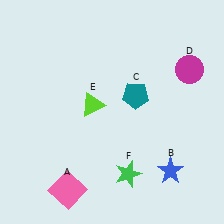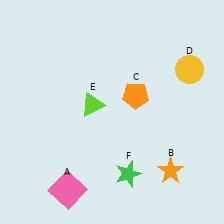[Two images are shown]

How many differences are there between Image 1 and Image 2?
There are 3 differences between the two images.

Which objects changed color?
B changed from blue to orange. C changed from teal to orange. D changed from magenta to yellow.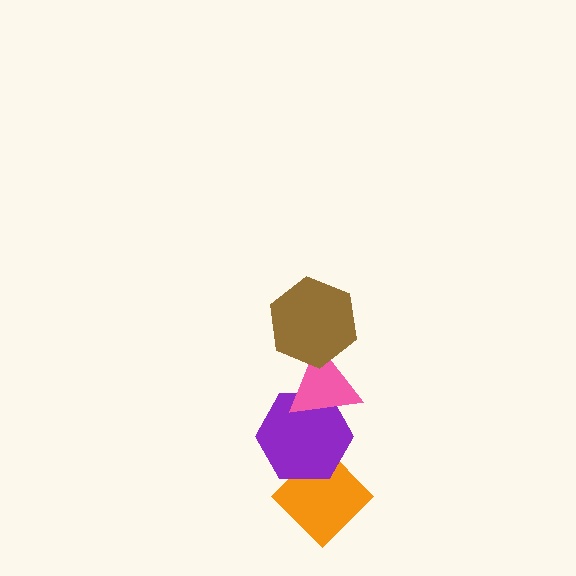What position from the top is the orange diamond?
The orange diamond is 4th from the top.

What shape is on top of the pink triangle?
The brown hexagon is on top of the pink triangle.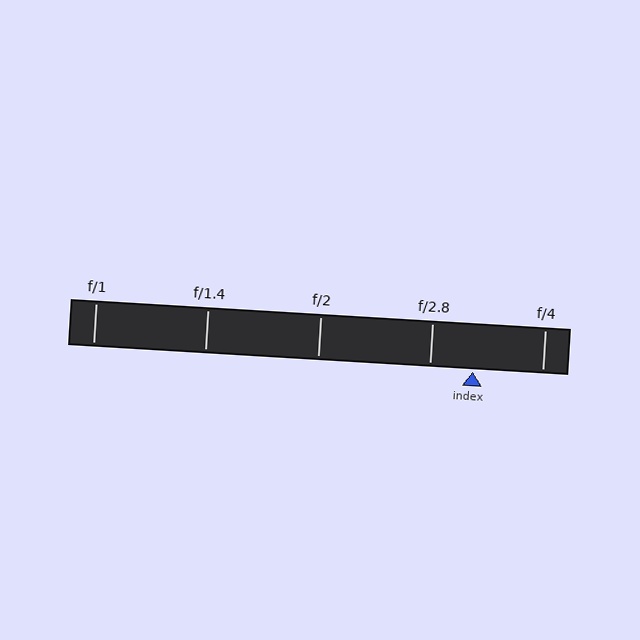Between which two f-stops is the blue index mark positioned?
The index mark is between f/2.8 and f/4.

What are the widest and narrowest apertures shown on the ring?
The widest aperture shown is f/1 and the narrowest is f/4.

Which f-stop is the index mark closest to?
The index mark is closest to f/2.8.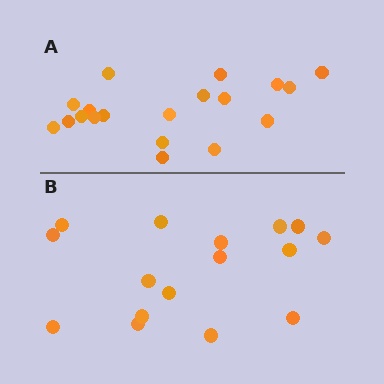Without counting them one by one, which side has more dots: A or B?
Region A (the top region) has more dots.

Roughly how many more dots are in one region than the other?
Region A has just a few more — roughly 2 or 3 more dots than region B.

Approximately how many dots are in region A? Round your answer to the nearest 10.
About 20 dots. (The exact count is 19, which rounds to 20.)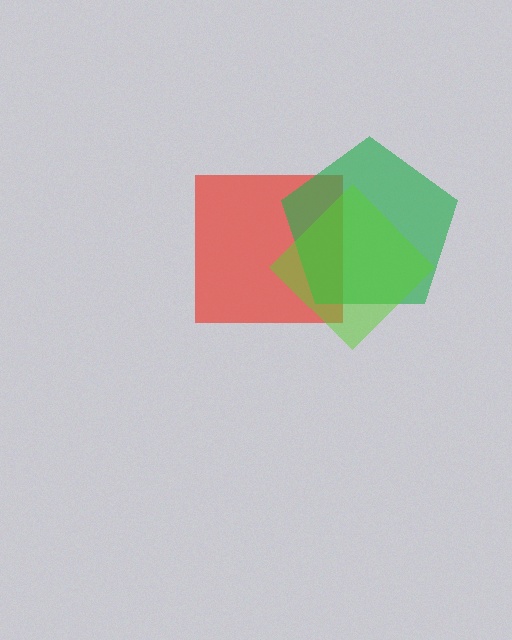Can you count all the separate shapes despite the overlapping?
Yes, there are 3 separate shapes.